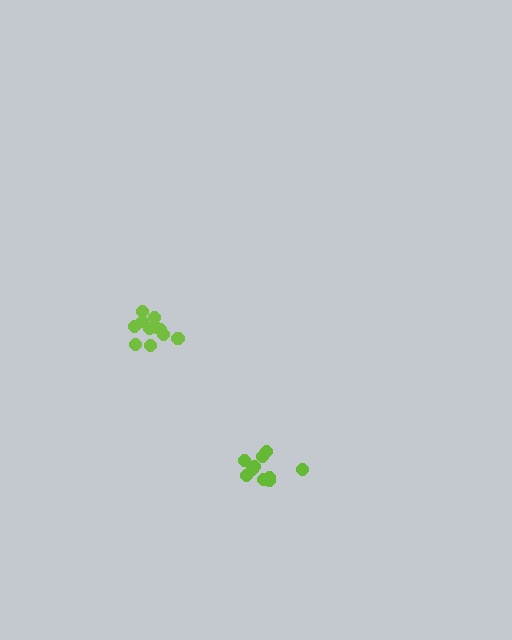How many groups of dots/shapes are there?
There are 2 groups.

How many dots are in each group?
Group 1: 10 dots, Group 2: 11 dots (21 total).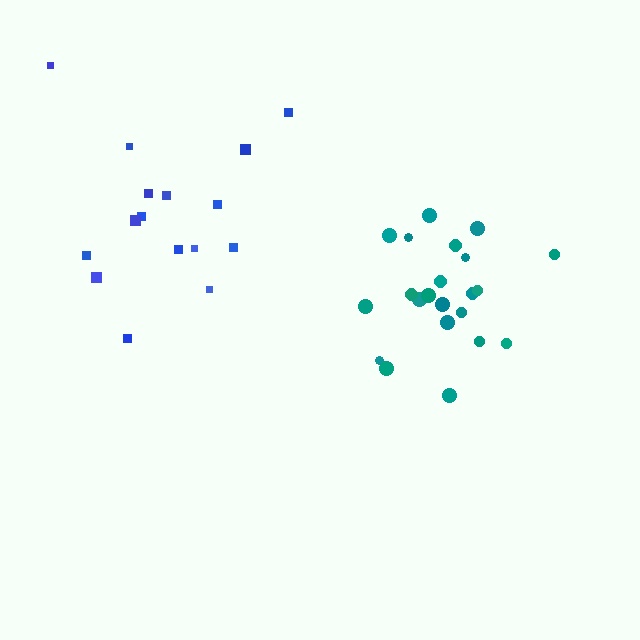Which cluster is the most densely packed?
Teal.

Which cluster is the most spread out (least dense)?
Blue.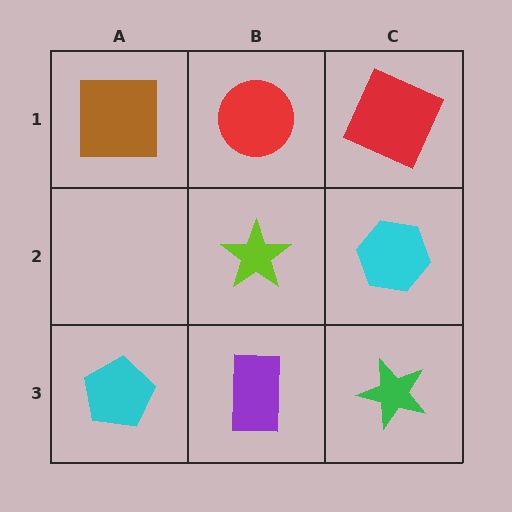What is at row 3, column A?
A cyan pentagon.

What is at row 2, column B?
A lime star.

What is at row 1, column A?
A brown square.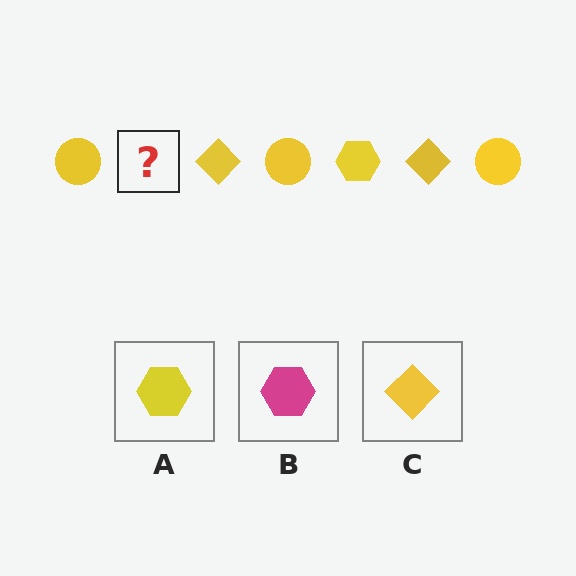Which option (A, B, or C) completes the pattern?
A.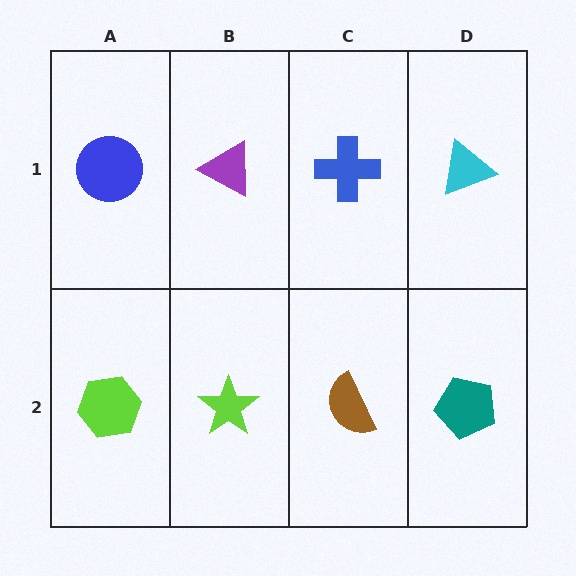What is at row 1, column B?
A purple triangle.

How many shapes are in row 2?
4 shapes.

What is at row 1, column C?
A blue cross.